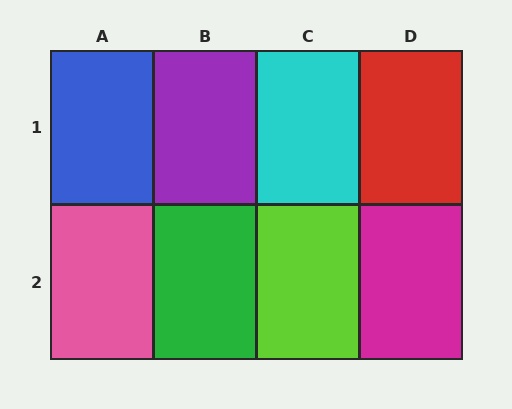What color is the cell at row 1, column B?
Purple.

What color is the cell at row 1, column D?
Red.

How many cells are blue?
1 cell is blue.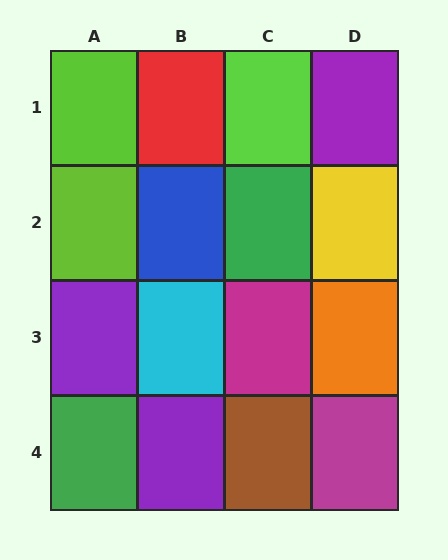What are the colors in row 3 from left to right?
Purple, cyan, magenta, orange.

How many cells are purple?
3 cells are purple.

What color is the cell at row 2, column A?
Lime.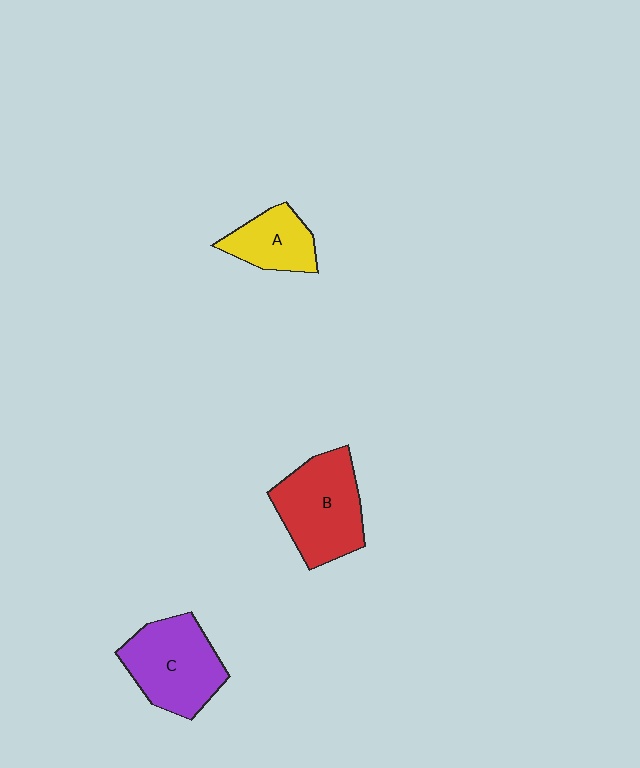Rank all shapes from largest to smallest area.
From largest to smallest: B (red), C (purple), A (yellow).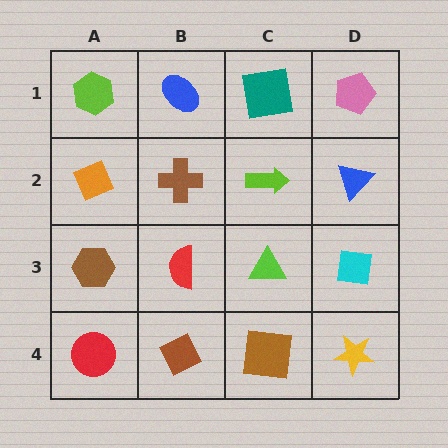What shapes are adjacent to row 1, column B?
A brown cross (row 2, column B), a lime hexagon (row 1, column A), a teal square (row 1, column C).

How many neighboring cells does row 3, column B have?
4.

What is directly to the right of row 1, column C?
A pink pentagon.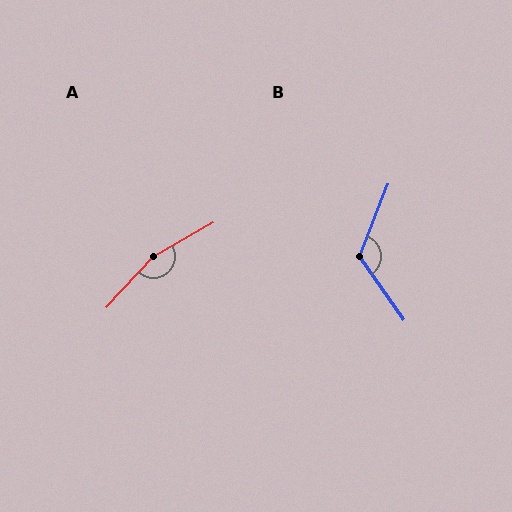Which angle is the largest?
A, at approximately 163 degrees.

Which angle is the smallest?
B, at approximately 123 degrees.